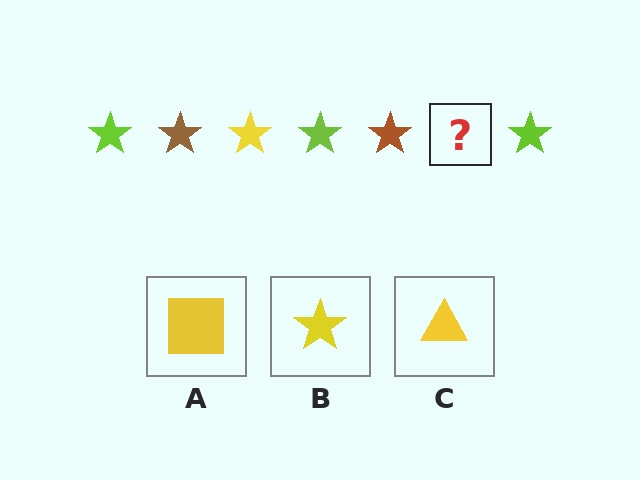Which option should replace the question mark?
Option B.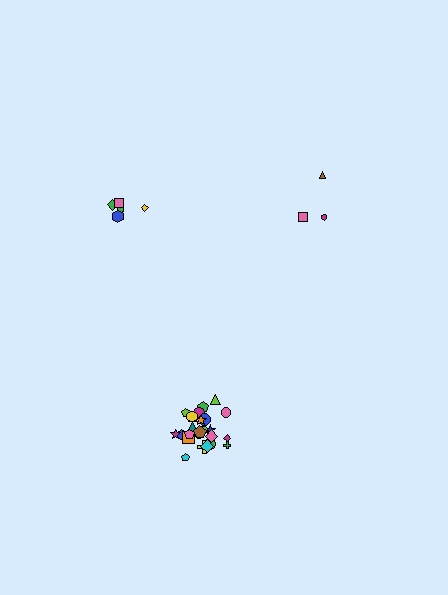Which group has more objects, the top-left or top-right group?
The top-left group.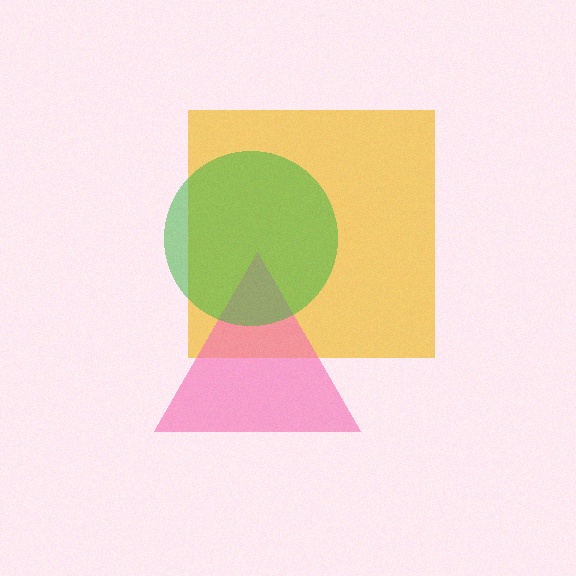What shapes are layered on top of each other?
The layered shapes are: a yellow square, a pink triangle, a green circle.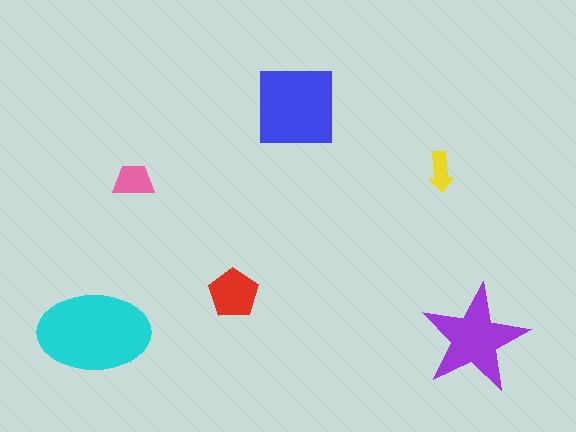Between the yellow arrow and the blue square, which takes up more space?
The blue square.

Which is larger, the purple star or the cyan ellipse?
The cyan ellipse.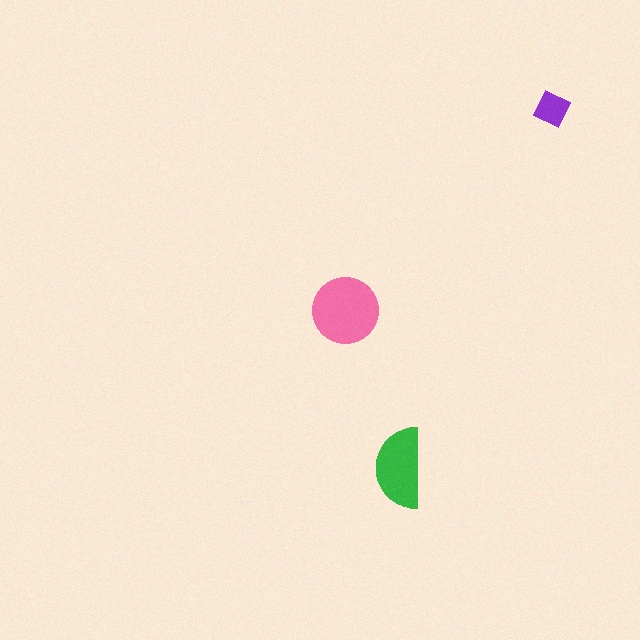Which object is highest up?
The purple square is topmost.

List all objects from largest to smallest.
The pink circle, the green semicircle, the purple square.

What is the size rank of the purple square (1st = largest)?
3rd.